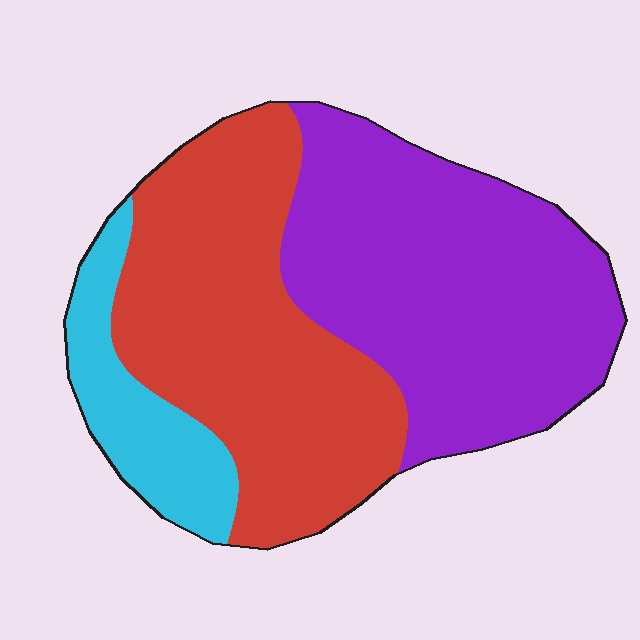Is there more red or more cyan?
Red.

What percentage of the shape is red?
Red takes up about two fifths (2/5) of the shape.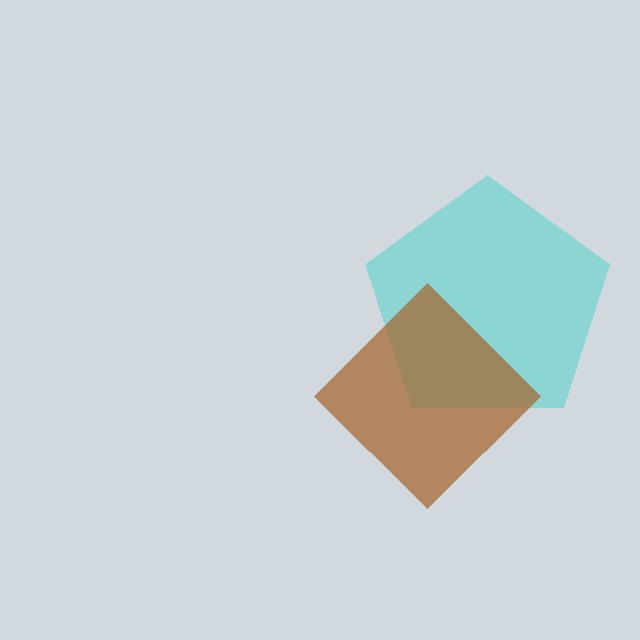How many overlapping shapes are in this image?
There are 2 overlapping shapes in the image.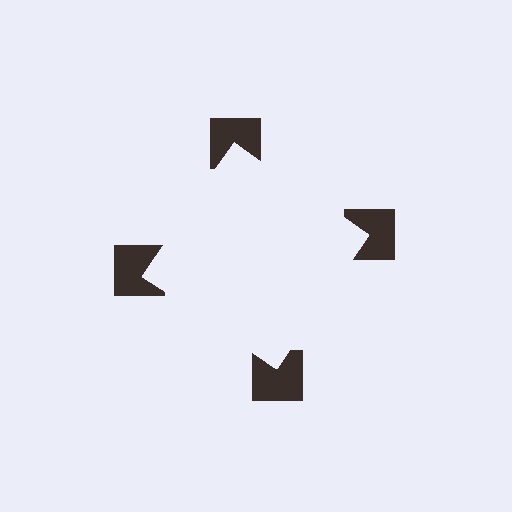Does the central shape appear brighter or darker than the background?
It typically appears slightly brighter than the background, even though no actual brightness change is drawn.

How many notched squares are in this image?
There are 4 — one at each vertex of the illusory square.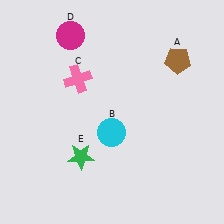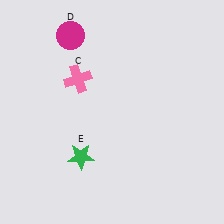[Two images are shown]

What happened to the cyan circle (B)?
The cyan circle (B) was removed in Image 2. It was in the bottom-left area of Image 1.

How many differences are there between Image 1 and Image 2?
There are 2 differences between the two images.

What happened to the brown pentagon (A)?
The brown pentagon (A) was removed in Image 2. It was in the top-right area of Image 1.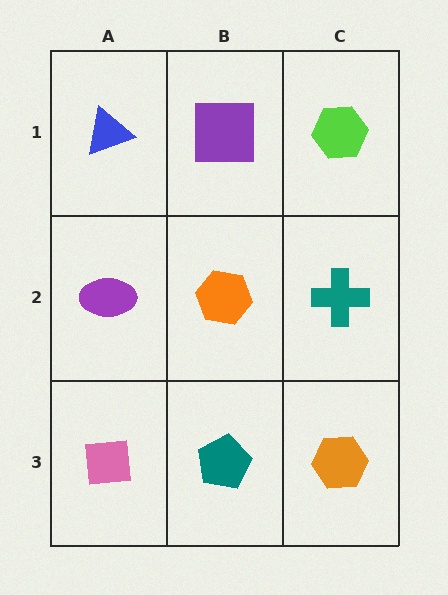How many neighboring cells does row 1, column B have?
3.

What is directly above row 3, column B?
An orange hexagon.